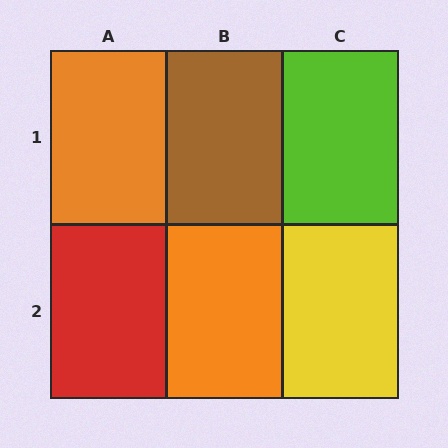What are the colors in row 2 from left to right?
Red, orange, yellow.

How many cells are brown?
1 cell is brown.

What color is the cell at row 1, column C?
Lime.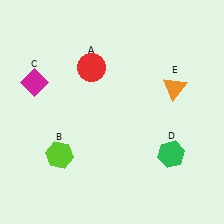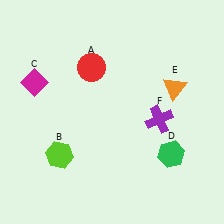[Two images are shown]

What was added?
A purple cross (F) was added in Image 2.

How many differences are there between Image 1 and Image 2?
There is 1 difference between the two images.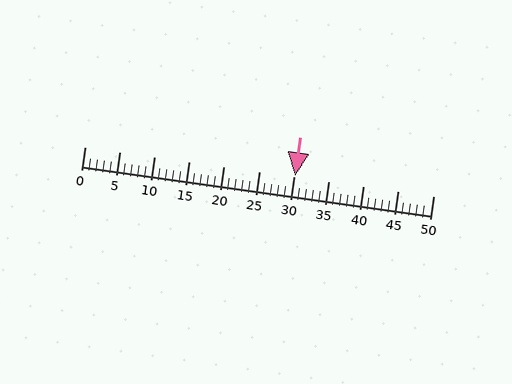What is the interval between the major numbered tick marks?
The major tick marks are spaced 5 units apart.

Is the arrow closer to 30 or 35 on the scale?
The arrow is closer to 30.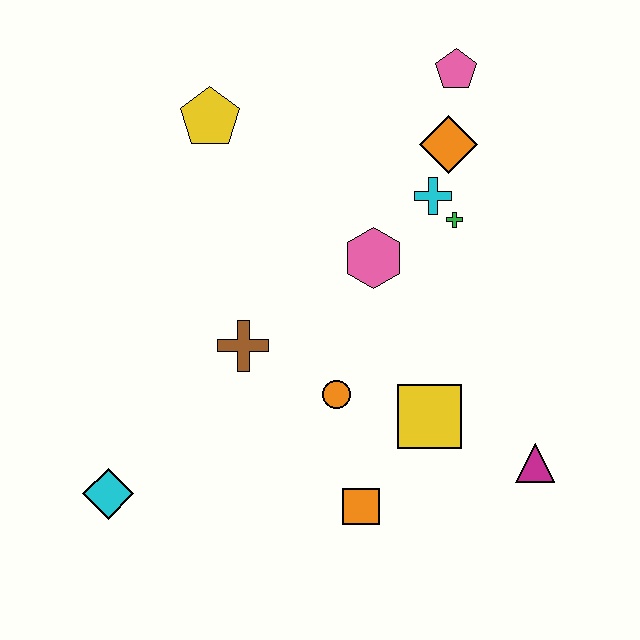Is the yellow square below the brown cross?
Yes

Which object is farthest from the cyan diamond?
The pink pentagon is farthest from the cyan diamond.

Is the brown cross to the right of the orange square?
No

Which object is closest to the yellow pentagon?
The pink hexagon is closest to the yellow pentagon.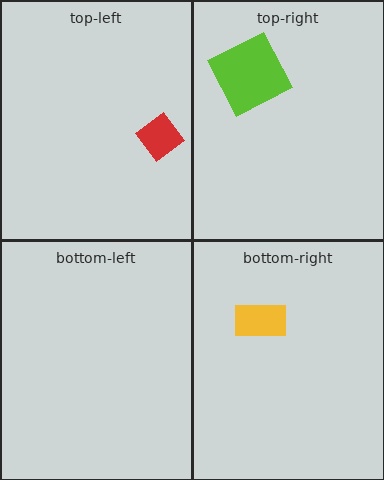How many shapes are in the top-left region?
1.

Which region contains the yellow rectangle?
The bottom-right region.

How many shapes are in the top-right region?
1.